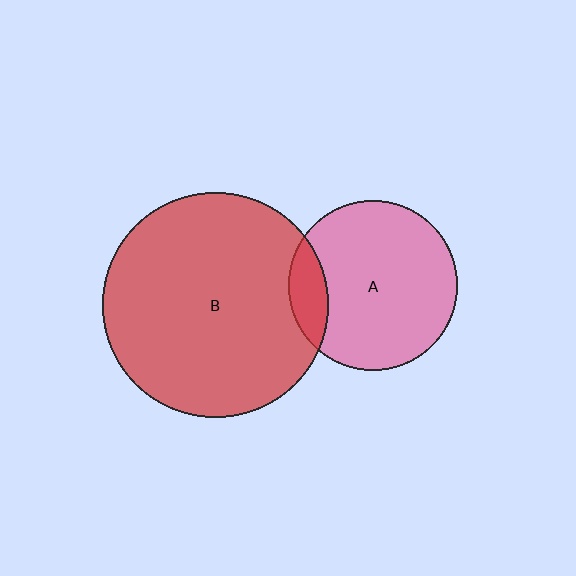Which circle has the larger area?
Circle B (red).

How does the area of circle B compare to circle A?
Approximately 1.8 times.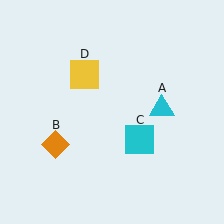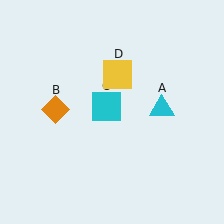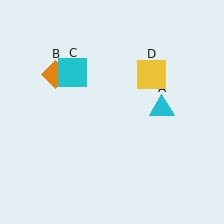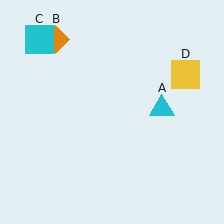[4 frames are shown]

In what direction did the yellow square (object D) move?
The yellow square (object D) moved right.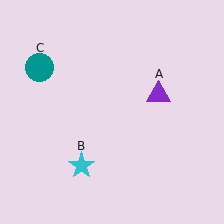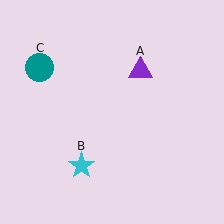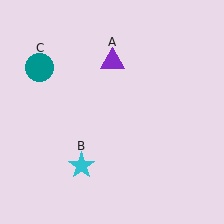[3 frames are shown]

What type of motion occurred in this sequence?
The purple triangle (object A) rotated counterclockwise around the center of the scene.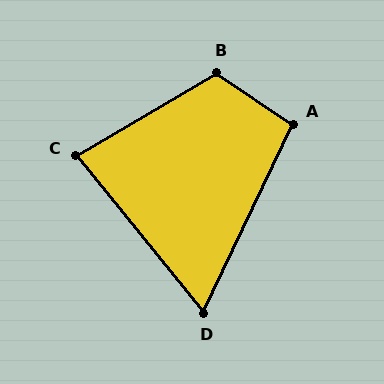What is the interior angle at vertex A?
Approximately 99 degrees (obtuse).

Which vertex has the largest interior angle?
B, at approximately 115 degrees.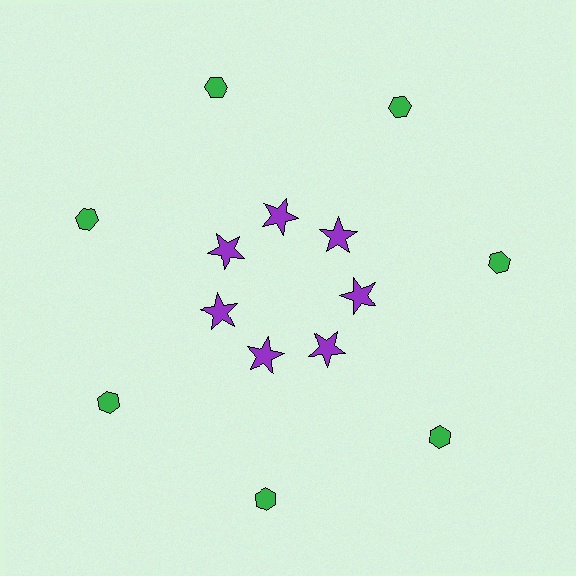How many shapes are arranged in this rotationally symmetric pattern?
There are 14 shapes, arranged in 7 groups of 2.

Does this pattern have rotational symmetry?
Yes, this pattern has 7-fold rotational symmetry. It looks the same after rotating 51 degrees around the center.